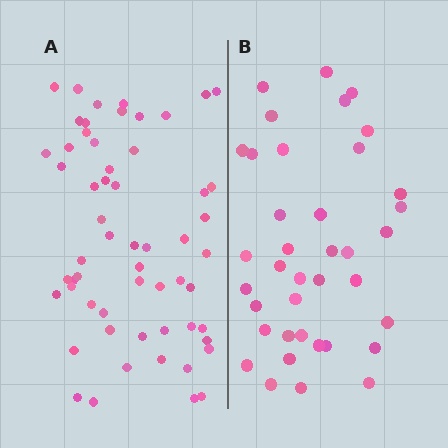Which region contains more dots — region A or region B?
Region A (the left region) has more dots.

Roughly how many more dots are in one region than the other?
Region A has approximately 20 more dots than region B.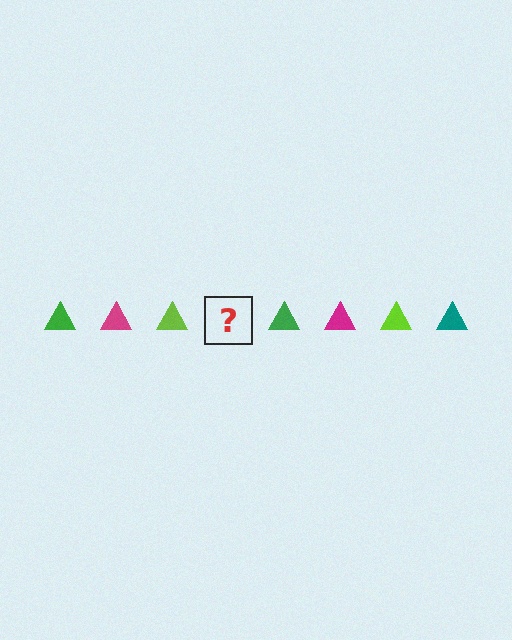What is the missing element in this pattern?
The missing element is a teal triangle.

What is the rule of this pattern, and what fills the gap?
The rule is that the pattern cycles through green, magenta, lime, teal triangles. The gap should be filled with a teal triangle.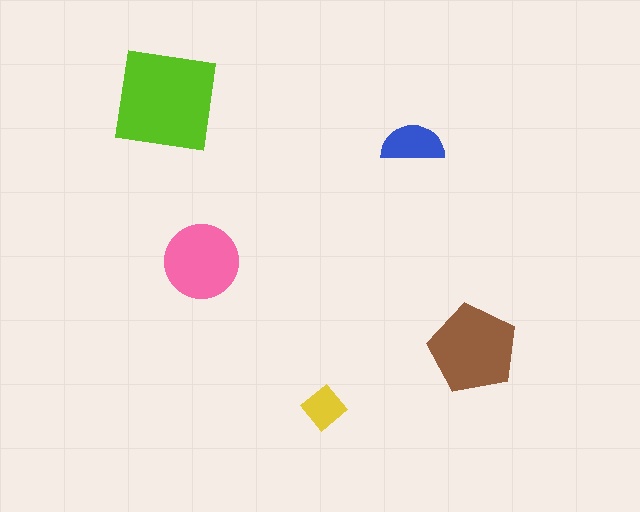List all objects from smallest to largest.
The yellow diamond, the blue semicircle, the pink circle, the brown pentagon, the lime square.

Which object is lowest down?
The yellow diamond is bottommost.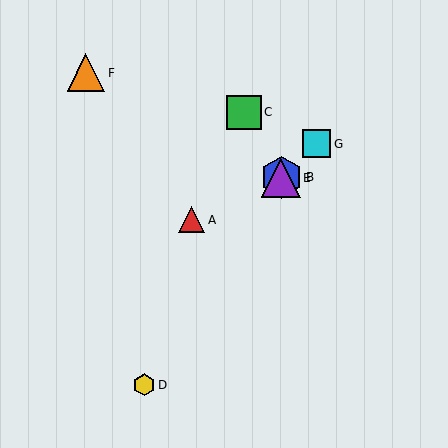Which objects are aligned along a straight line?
Objects B, E, G are aligned along a straight line.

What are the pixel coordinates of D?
Object D is at (144, 385).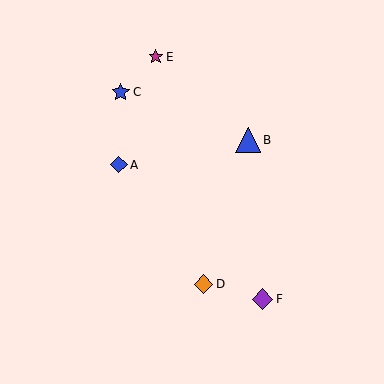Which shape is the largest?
The blue triangle (labeled B) is the largest.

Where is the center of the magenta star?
The center of the magenta star is at (156, 57).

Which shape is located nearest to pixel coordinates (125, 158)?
The blue diamond (labeled A) at (119, 165) is nearest to that location.